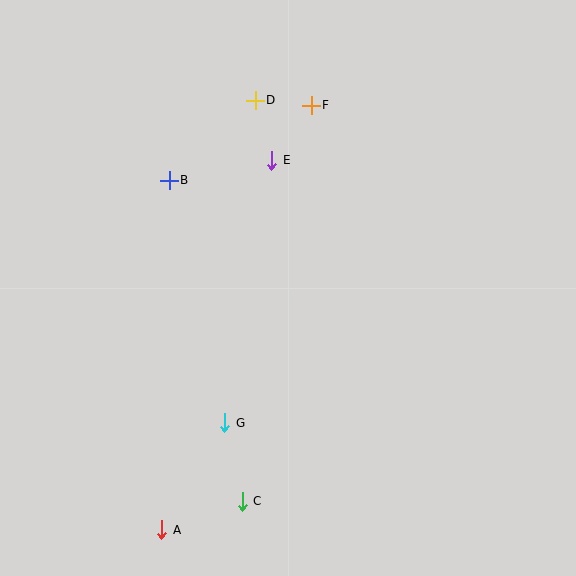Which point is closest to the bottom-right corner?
Point C is closest to the bottom-right corner.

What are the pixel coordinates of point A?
Point A is at (162, 530).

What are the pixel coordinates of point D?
Point D is at (255, 100).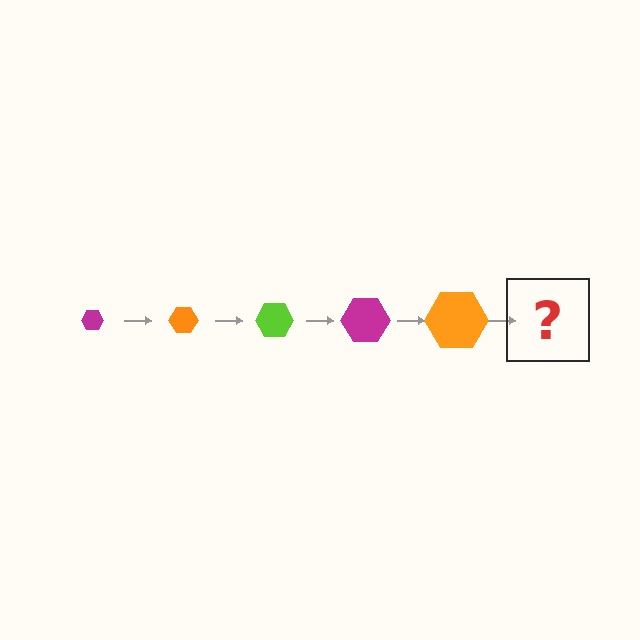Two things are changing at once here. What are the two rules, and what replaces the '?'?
The two rules are that the hexagon grows larger each step and the color cycles through magenta, orange, and lime. The '?' should be a lime hexagon, larger than the previous one.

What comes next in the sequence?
The next element should be a lime hexagon, larger than the previous one.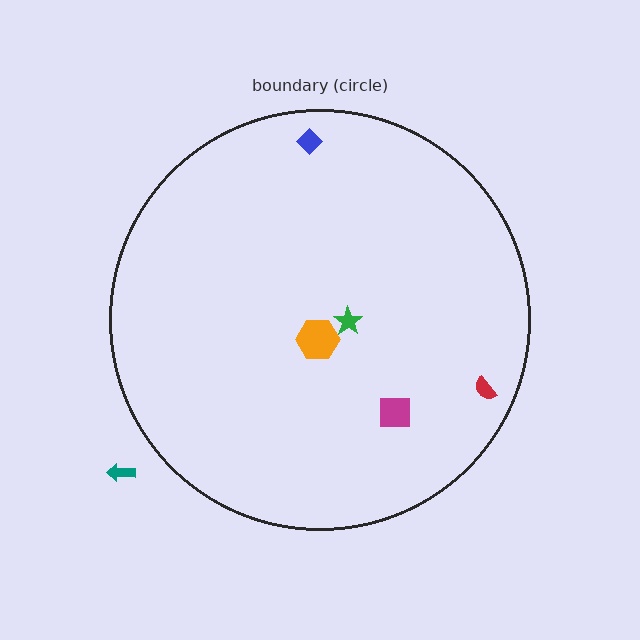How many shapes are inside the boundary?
5 inside, 1 outside.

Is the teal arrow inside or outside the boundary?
Outside.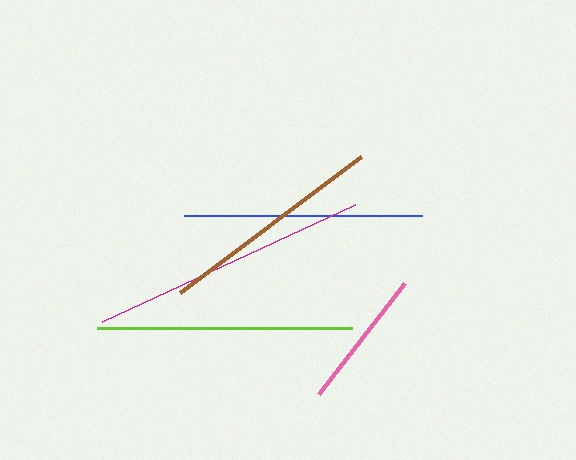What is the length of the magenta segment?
The magenta segment is approximately 278 pixels long.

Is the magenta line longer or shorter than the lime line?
The magenta line is longer than the lime line.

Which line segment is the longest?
The magenta line is the longest at approximately 278 pixels.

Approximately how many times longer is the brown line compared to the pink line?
The brown line is approximately 1.6 times the length of the pink line.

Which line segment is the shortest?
The pink line is the shortest at approximately 141 pixels.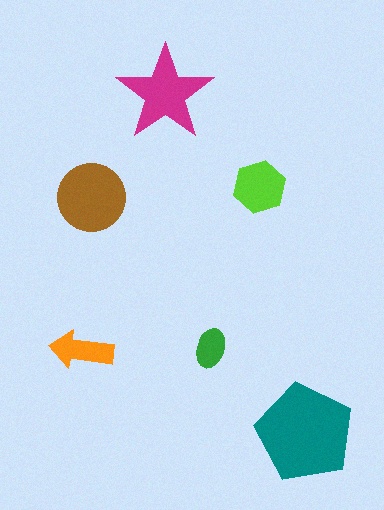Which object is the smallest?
The green ellipse.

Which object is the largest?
The teal pentagon.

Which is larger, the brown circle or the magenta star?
The brown circle.